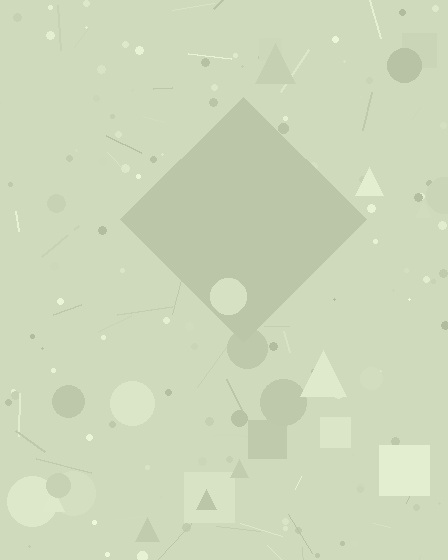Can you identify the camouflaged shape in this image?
The camouflaged shape is a diamond.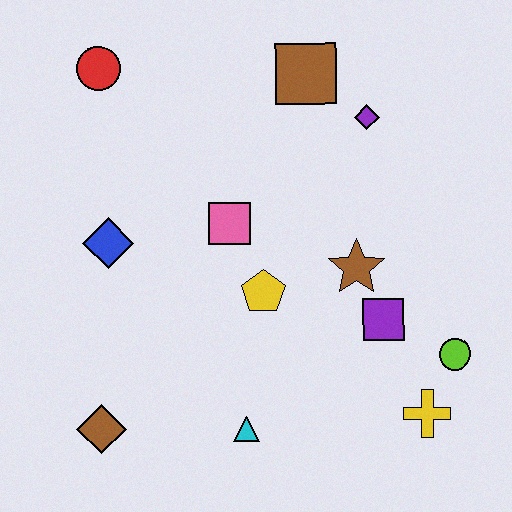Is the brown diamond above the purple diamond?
No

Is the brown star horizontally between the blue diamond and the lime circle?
Yes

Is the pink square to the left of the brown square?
Yes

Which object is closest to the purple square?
The brown star is closest to the purple square.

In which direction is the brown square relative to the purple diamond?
The brown square is to the left of the purple diamond.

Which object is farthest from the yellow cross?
The red circle is farthest from the yellow cross.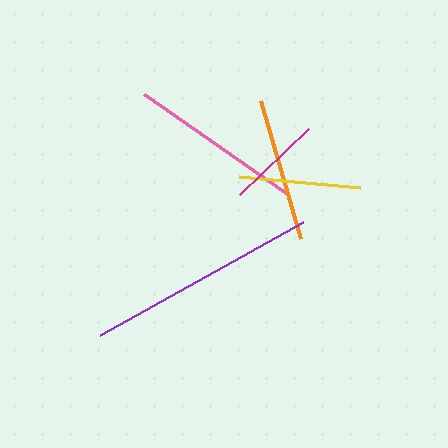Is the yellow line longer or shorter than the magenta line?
The yellow line is longer than the magenta line.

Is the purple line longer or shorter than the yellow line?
The purple line is longer than the yellow line.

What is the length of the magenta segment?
The magenta segment is approximately 96 pixels long.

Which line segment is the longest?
The purple line is the longest at approximately 232 pixels.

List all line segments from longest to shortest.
From longest to shortest: purple, pink, orange, yellow, magenta.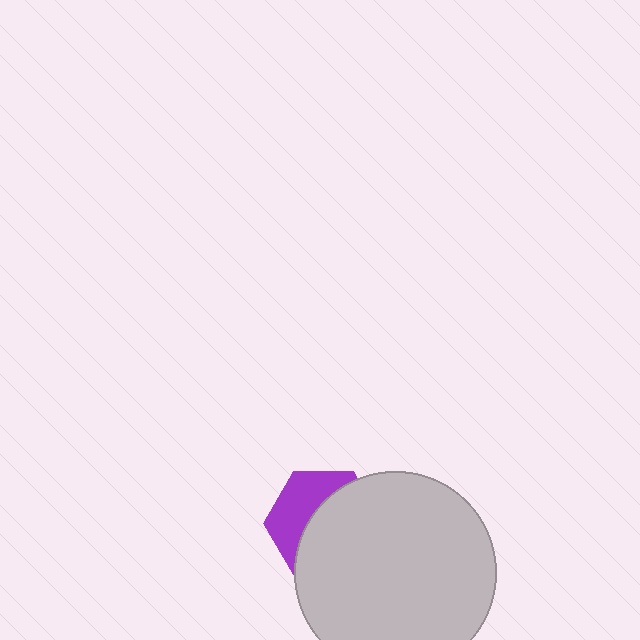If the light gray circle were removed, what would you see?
You would see the complete purple hexagon.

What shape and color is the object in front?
The object in front is a light gray circle.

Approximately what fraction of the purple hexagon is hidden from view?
Roughly 60% of the purple hexagon is hidden behind the light gray circle.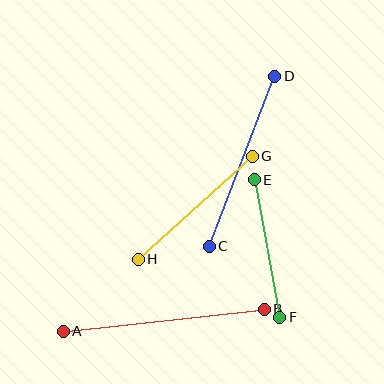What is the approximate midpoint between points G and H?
The midpoint is at approximately (195, 208) pixels.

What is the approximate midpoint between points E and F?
The midpoint is at approximately (267, 248) pixels.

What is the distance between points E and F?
The distance is approximately 140 pixels.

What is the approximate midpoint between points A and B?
The midpoint is at approximately (164, 320) pixels.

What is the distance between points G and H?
The distance is approximately 154 pixels.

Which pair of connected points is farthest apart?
Points A and B are farthest apart.